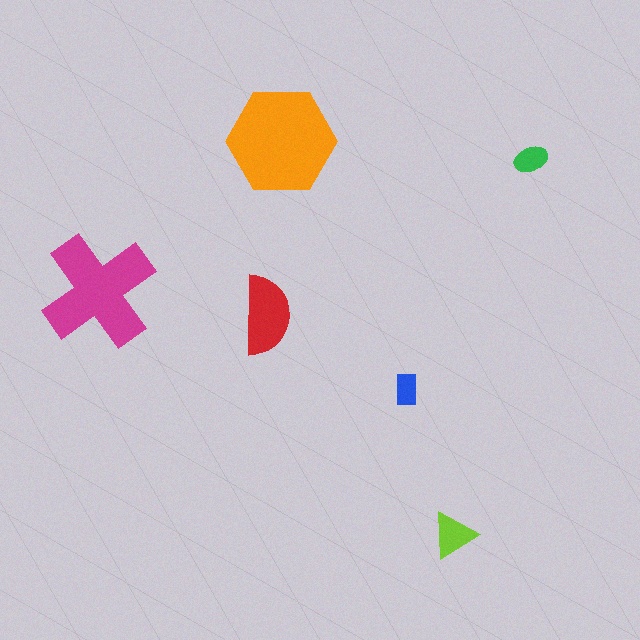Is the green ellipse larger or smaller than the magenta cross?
Smaller.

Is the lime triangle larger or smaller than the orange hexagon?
Smaller.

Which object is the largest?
The orange hexagon.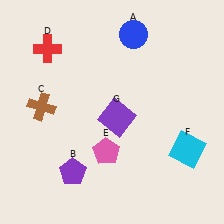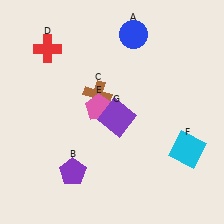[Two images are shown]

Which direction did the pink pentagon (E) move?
The pink pentagon (E) moved up.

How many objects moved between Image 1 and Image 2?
2 objects moved between the two images.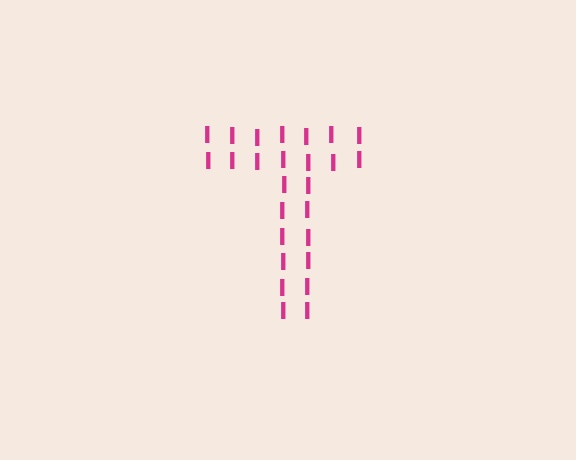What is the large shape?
The large shape is the letter T.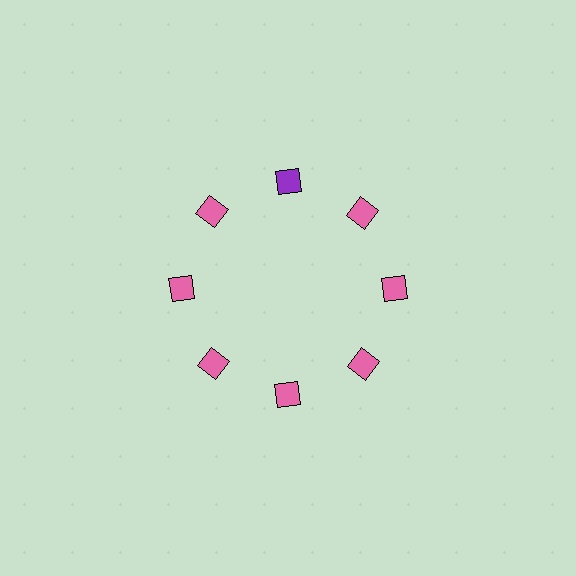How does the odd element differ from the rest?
It has a different color: purple instead of pink.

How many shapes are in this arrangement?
There are 8 shapes arranged in a ring pattern.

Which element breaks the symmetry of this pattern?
The purple diamond at roughly the 12 o'clock position breaks the symmetry. All other shapes are pink diamonds.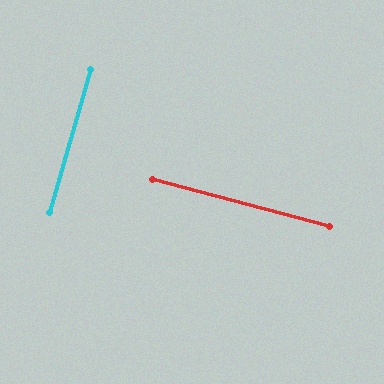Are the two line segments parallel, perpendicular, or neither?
Perpendicular — they meet at approximately 89°.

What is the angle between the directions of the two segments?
Approximately 89 degrees.